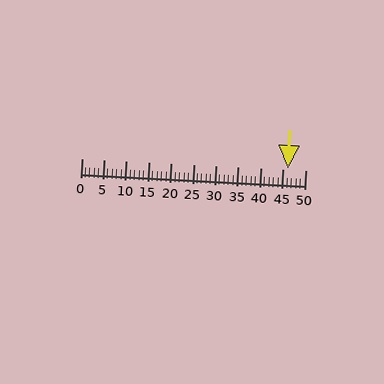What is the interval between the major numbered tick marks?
The major tick marks are spaced 5 units apart.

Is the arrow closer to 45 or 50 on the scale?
The arrow is closer to 45.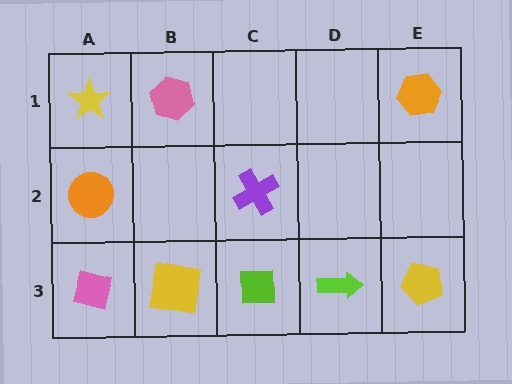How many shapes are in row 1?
3 shapes.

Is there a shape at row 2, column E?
No, that cell is empty.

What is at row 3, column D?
A lime arrow.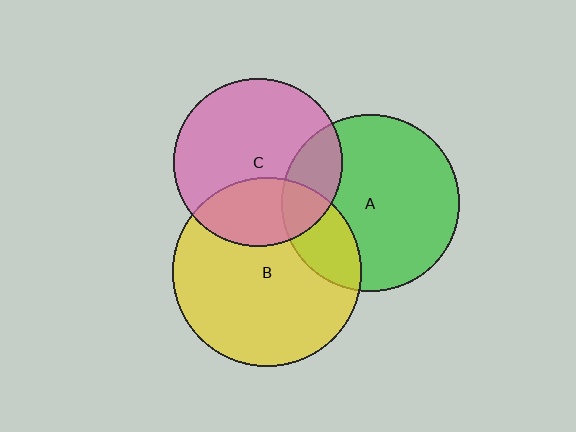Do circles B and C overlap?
Yes.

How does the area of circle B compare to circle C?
Approximately 1.2 times.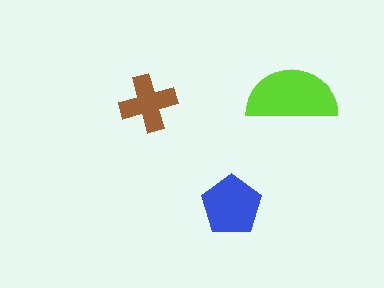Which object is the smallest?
The brown cross.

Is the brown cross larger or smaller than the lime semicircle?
Smaller.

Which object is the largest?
The lime semicircle.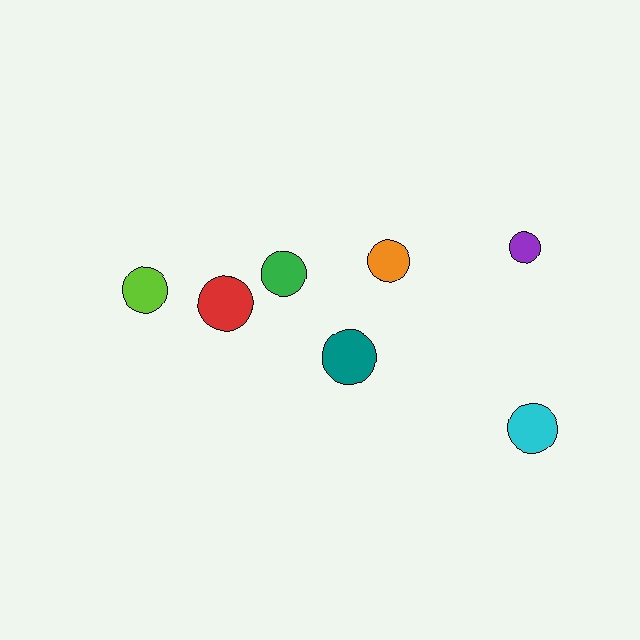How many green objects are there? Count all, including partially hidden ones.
There is 1 green object.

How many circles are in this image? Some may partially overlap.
There are 7 circles.